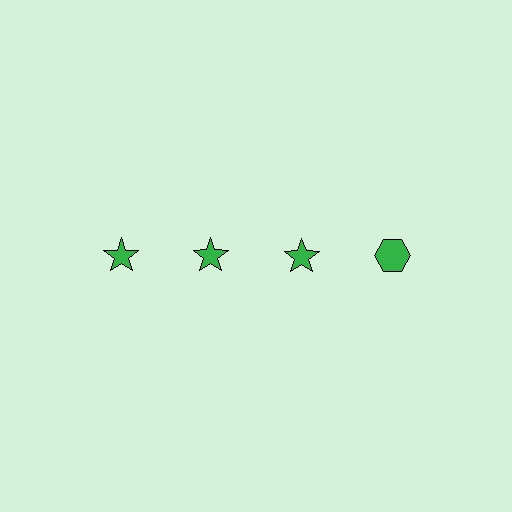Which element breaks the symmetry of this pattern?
The green hexagon in the top row, second from right column breaks the symmetry. All other shapes are green stars.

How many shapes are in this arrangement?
There are 4 shapes arranged in a grid pattern.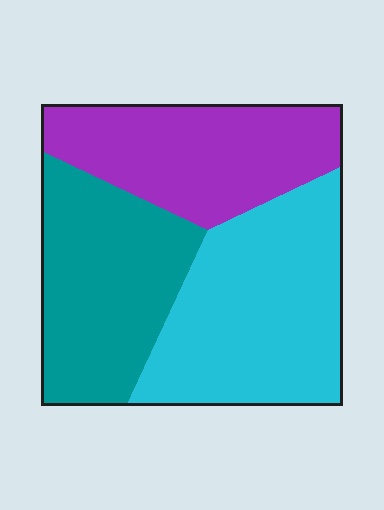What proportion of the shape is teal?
Teal covers roughly 30% of the shape.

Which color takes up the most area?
Cyan, at roughly 40%.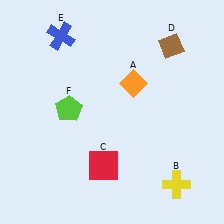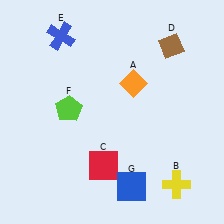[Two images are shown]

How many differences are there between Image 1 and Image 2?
There is 1 difference between the two images.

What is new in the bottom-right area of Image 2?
A blue square (G) was added in the bottom-right area of Image 2.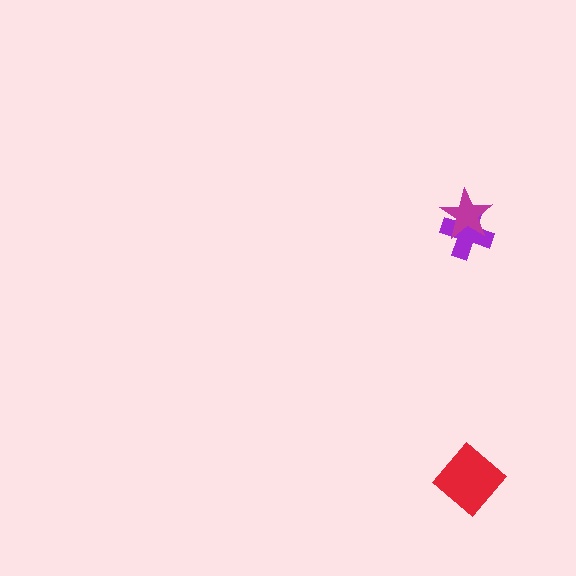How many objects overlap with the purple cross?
1 object overlaps with the purple cross.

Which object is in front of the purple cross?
The magenta star is in front of the purple cross.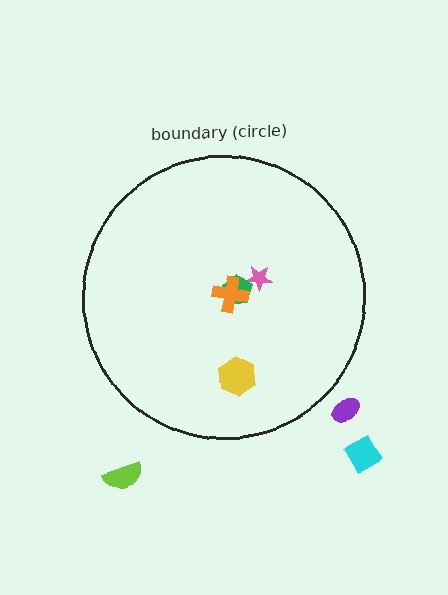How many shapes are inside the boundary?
4 inside, 3 outside.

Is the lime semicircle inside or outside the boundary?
Outside.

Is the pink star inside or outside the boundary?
Inside.